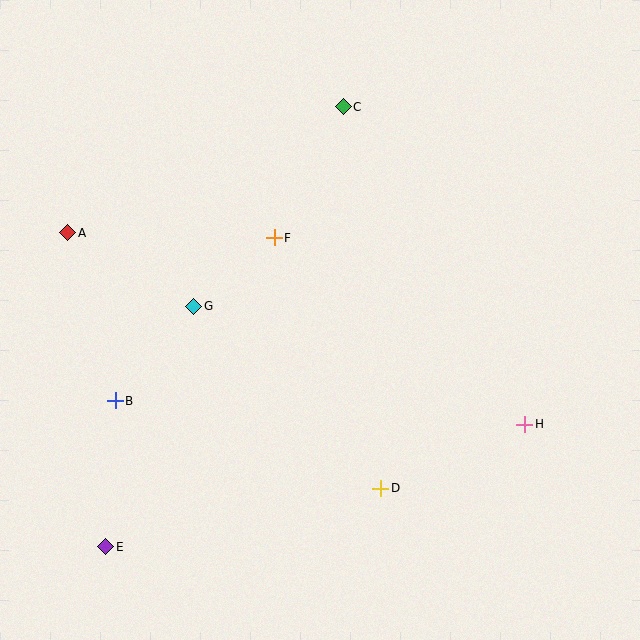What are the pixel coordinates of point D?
Point D is at (381, 488).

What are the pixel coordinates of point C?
Point C is at (343, 107).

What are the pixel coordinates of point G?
Point G is at (194, 306).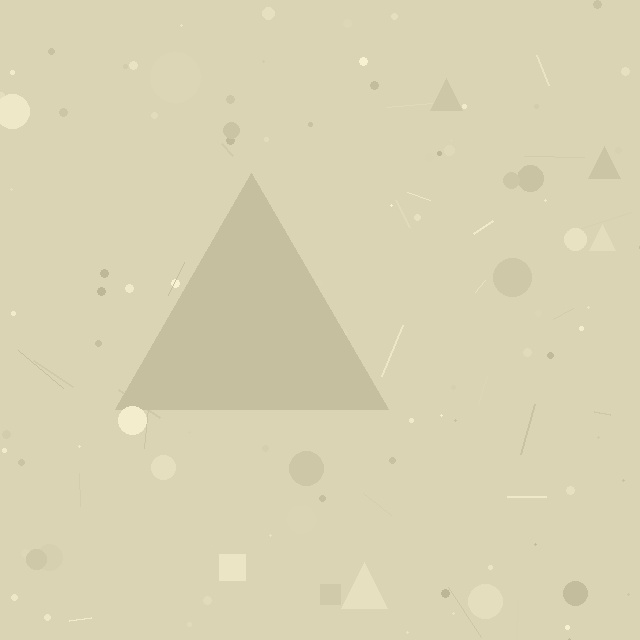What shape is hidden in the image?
A triangle is hidden in the image.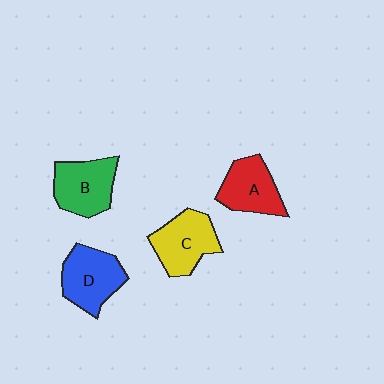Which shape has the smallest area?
Shape A (red).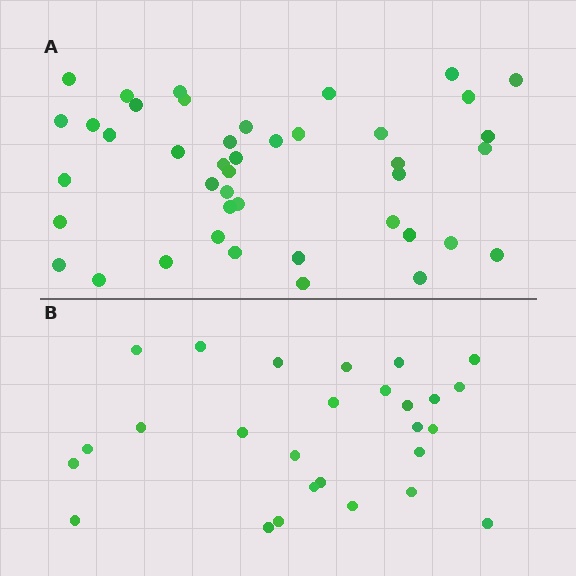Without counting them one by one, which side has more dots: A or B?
Region A (the top region) has more dots.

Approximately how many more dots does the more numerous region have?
Region A has approximately 15 more dots than region B.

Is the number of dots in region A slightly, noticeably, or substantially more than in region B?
Region A has substantially more. The ratio is roughly 1.6 to 1.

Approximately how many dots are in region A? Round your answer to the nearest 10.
About 40 dots. (The exact count is 43, which rounds to 40.)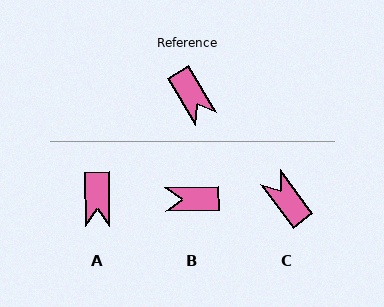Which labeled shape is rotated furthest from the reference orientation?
C, about 175 degrees away.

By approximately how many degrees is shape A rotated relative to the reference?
Approximately 30 degrees clockwise.